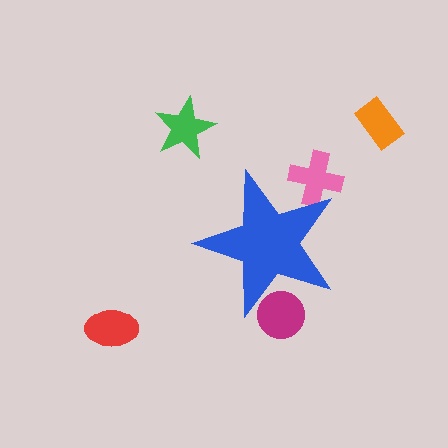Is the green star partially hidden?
No, the green star is fully visible.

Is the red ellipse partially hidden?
No, the red ellipse is fully visible.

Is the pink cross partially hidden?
Yes, the pink cross is partially hidden behind the blue star.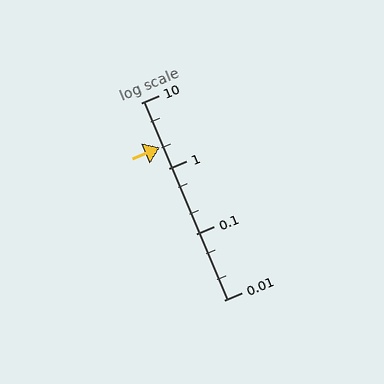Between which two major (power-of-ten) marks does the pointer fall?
The pointer is between 1 and 10.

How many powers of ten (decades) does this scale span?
The scale spans 3 decades, from 0.01 to 10.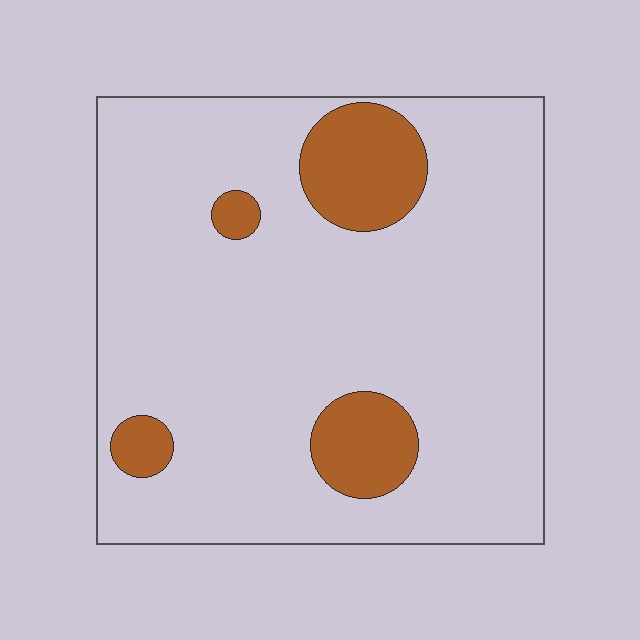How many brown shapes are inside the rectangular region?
4.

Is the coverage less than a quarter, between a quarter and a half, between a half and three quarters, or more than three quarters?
Less than a quarter.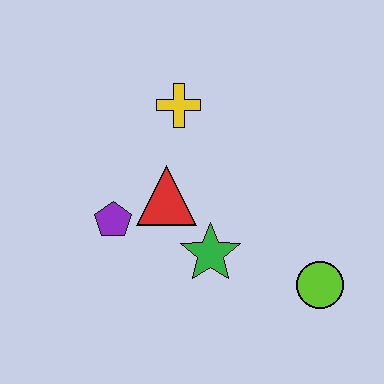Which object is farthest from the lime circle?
The yellow cross is farthest from the lime circle.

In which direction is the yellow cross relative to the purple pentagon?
The yellow cross is above the purple pentagon.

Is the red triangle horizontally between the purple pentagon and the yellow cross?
Yes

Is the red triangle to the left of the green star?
Yes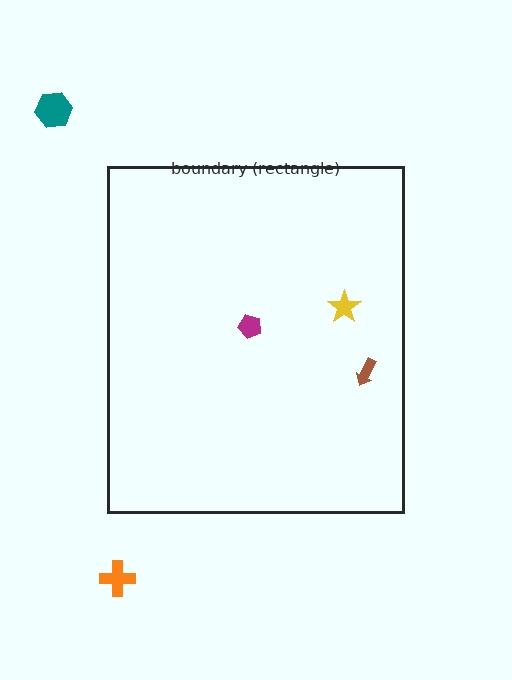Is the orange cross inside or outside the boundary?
Outside.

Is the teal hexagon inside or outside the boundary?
Outside.